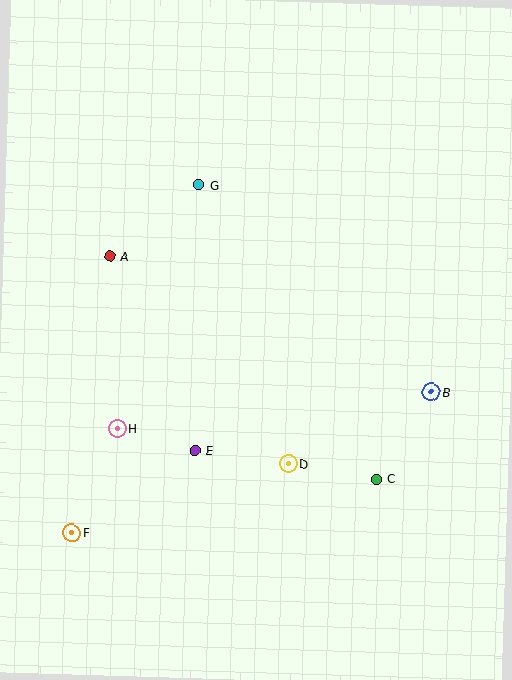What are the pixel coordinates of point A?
Point A is at (110, 256).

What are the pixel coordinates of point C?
Point C is at (376, 479).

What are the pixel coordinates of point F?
Point F is at (72, 533).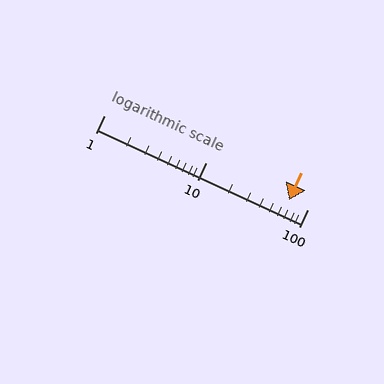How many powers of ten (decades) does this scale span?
The scale spans 2 decades, from 1 to 100.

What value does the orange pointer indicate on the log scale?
The pointer indicates approximately 65.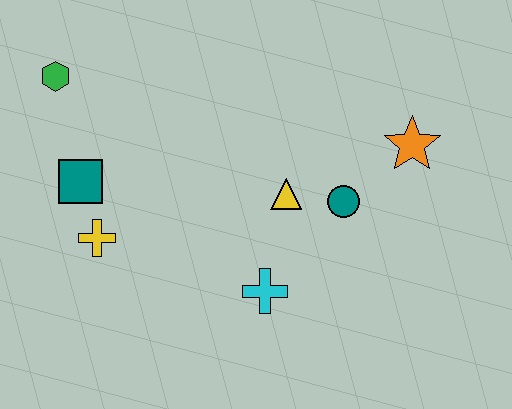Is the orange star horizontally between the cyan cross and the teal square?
No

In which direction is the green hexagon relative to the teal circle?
The green hexagon is to the left of the teal circle.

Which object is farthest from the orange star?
The green hexagon is farthest from the orange star.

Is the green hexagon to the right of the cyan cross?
No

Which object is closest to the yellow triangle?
The teal circle is closest to the yellow triangle.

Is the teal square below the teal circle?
No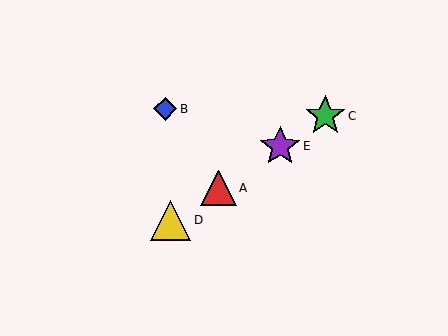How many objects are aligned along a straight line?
4 objects (A, C, D, E) are aligned along a straight line.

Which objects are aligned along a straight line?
Objects A, C, D, E are aligned along a straight line.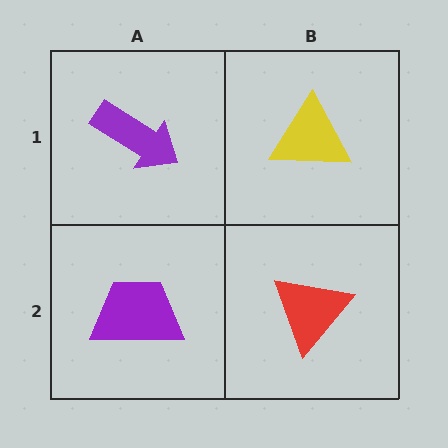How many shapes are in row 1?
2 shapes.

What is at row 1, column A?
A purple arrow.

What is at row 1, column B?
A yellow triangle.